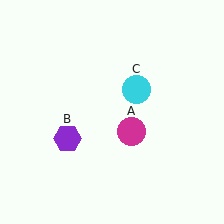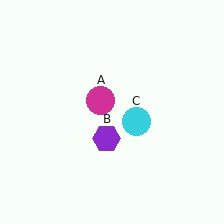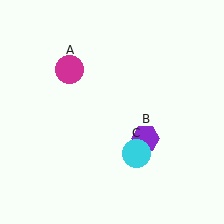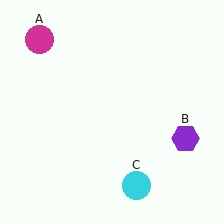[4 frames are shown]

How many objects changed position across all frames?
3 objects changed position: magenta circle (object A), purple hexagon (object B), cyan circle (object C).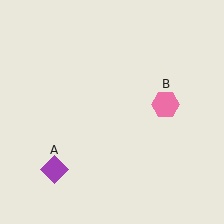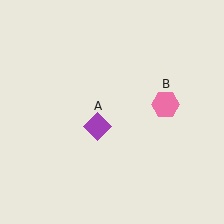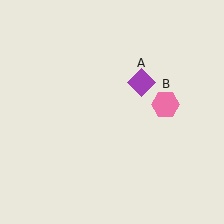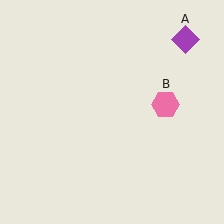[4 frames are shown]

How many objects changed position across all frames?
1 object changed position: purple diamond (object A).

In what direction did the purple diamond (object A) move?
The purple diamond (object A) moved up and to the right.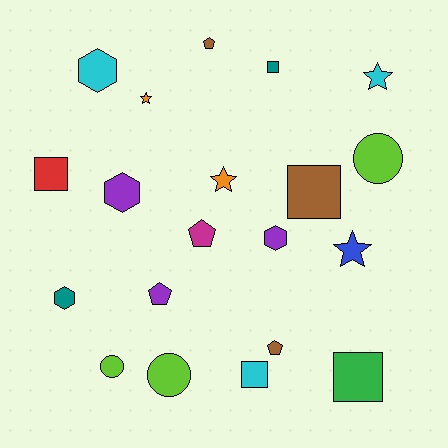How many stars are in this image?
There are 4 stars.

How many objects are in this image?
There are 20 objects.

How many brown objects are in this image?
There are 3 brown objects.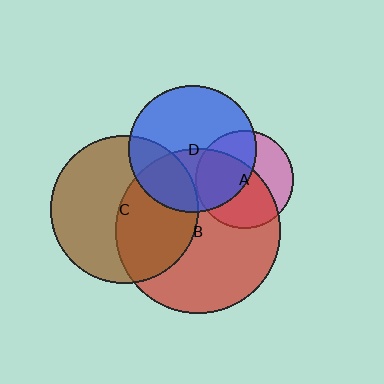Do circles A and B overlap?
Yes.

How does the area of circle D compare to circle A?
Approximately 1.7 times.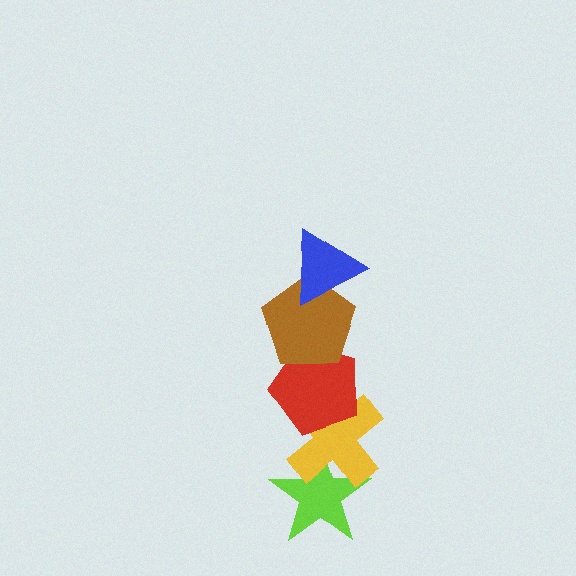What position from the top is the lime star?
The lime star is 5th from the top.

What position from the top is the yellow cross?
The yellow cross is 4th from the top.